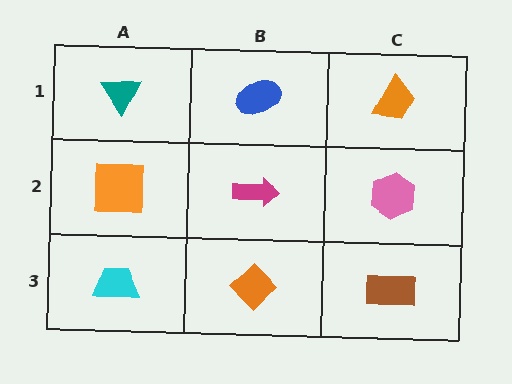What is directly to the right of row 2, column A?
A magenta arrow.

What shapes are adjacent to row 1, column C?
A pink hexagon (row 2, column C), a blue ellipse (row 1, column B).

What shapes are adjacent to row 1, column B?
A magenta arrow (row 2, column B), a teal triangle (row 1, column A), an orange trapezoid (row 1, column C).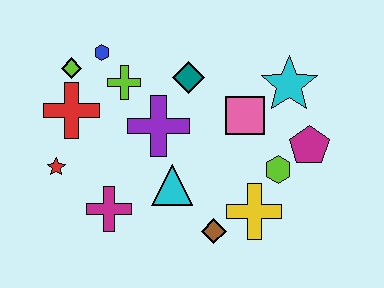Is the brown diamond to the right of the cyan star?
No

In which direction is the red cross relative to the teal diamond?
The red cross is to the left of the teal diamond.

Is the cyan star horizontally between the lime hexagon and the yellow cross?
No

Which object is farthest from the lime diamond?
The magenta pentagon is farthest from the lime diamond.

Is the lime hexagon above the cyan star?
No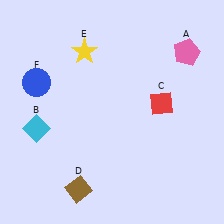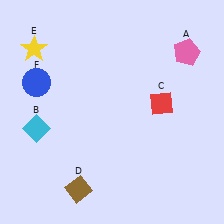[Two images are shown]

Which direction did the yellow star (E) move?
The yellow star (E) moved left.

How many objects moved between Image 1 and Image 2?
1 object moved between the two images.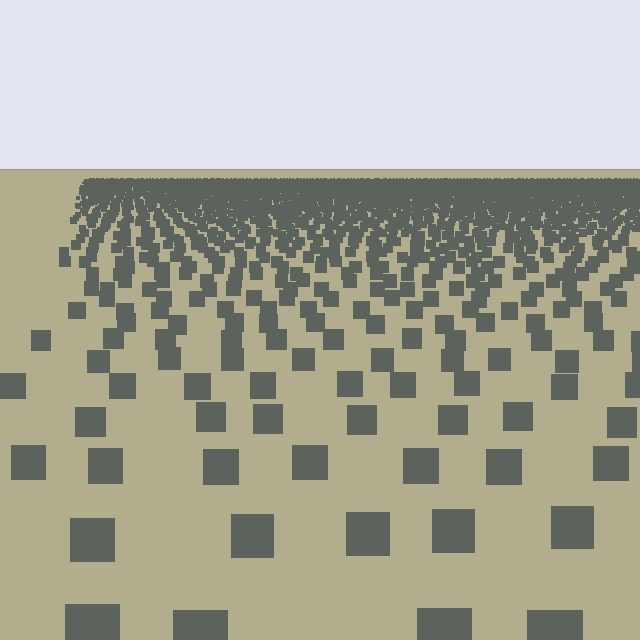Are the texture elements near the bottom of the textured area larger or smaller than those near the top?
Larger. Near the bottom, elements are closer to the viewer and appear at a bigger on-screen size.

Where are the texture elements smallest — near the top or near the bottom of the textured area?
Near the top.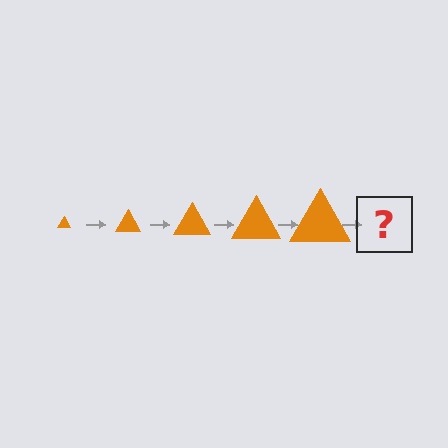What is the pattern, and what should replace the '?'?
The pattern is that the triangle gets progressively larger each step. The '?' should be an orange triangle, larger than the previous one.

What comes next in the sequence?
The next element should be an orange triangle, larger than the previous one.